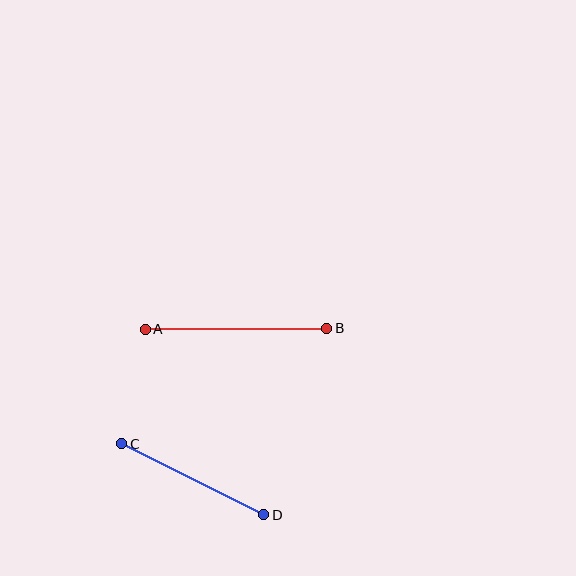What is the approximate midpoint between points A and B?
The midpoint is at approximately (236, 329) pixels.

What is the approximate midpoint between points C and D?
The midpoint is at approximately (193, 479) pixels.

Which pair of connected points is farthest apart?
Points A and B are farthest apart.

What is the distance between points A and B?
The distance is approximately 181 pixels.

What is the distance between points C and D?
The distance is approximately 159 pixels.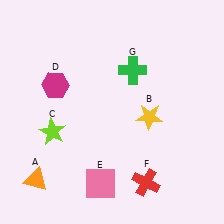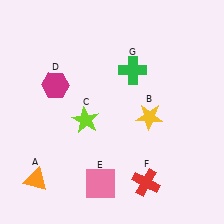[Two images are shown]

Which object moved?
The lime star (C) moved right.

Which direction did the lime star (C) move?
The lime star (C) moved right.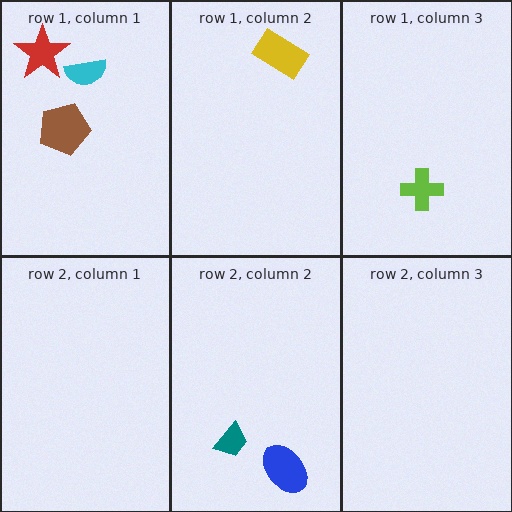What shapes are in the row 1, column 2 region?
The yellow rectangle.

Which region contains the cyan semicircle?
The row 1, column 1 region.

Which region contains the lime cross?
The row 1, column 3 region.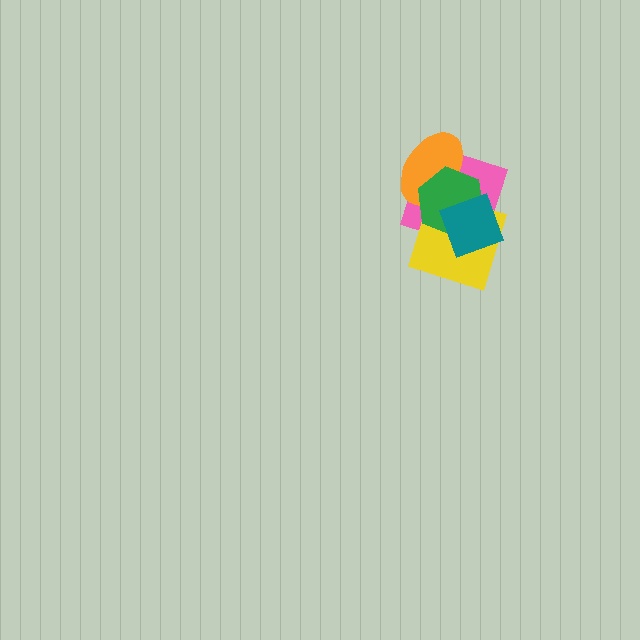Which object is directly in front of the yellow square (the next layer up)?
The green hexagon is directly in front of the yellow square.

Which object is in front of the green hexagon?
The teal diamond is in front of the green hexagon.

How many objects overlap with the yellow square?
3 objects overlap with the yellow square.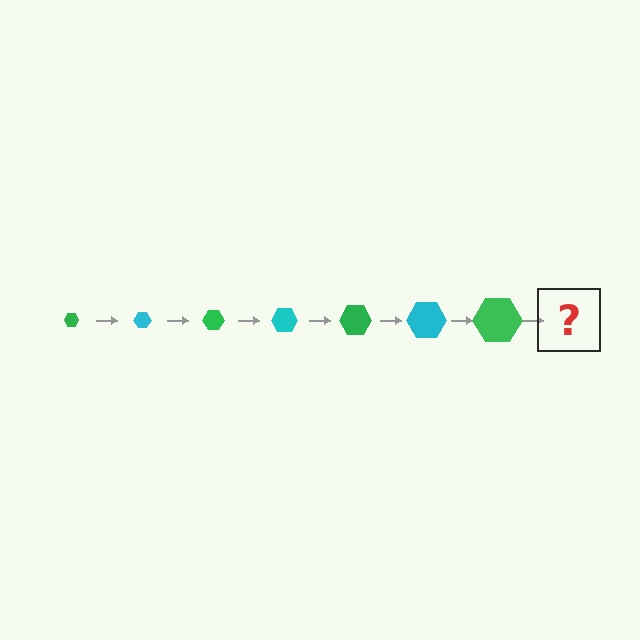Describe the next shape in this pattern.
It should be a cyan hexagon, larger than the previous one.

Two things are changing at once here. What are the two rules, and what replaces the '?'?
The two rules are that the hexagon grows larger each step and the color cycles through green and cyan. The '?' should be a cyan hexagon, larger than the previous one.